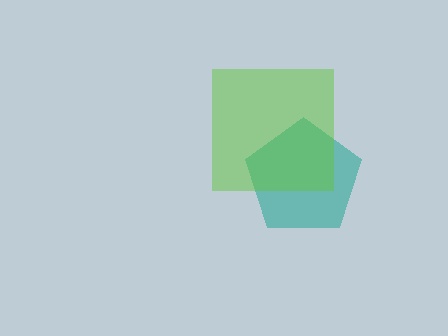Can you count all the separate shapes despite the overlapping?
Yes, there are 2 separate shapes.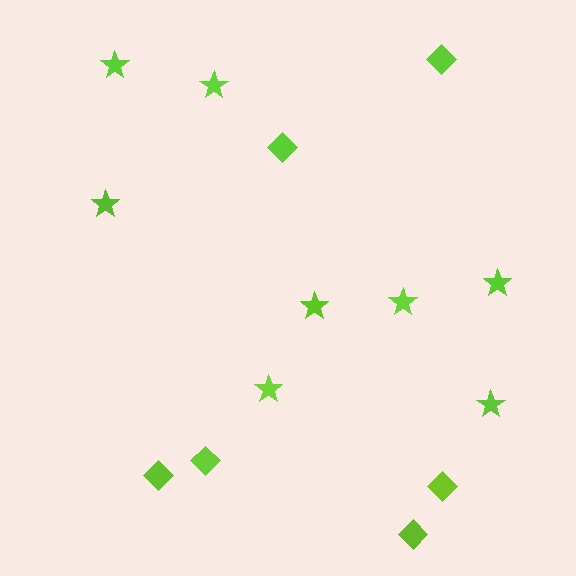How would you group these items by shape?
There are 2 groups: one group of stars (8) and one group of diamonds (6).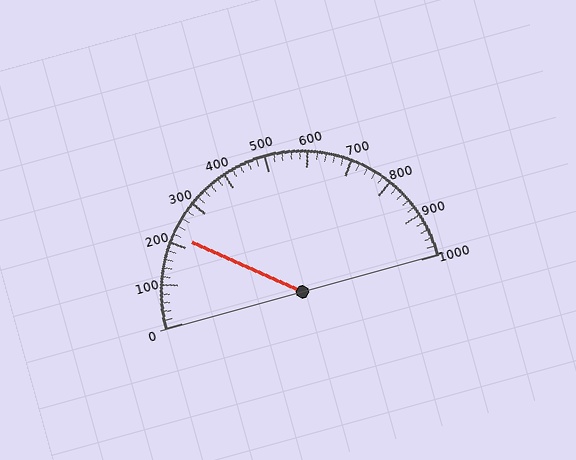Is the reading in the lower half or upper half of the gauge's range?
The reading is in the lower half of the range (0 to 1000).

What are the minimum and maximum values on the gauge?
The gauge ranges from 0 to 1000.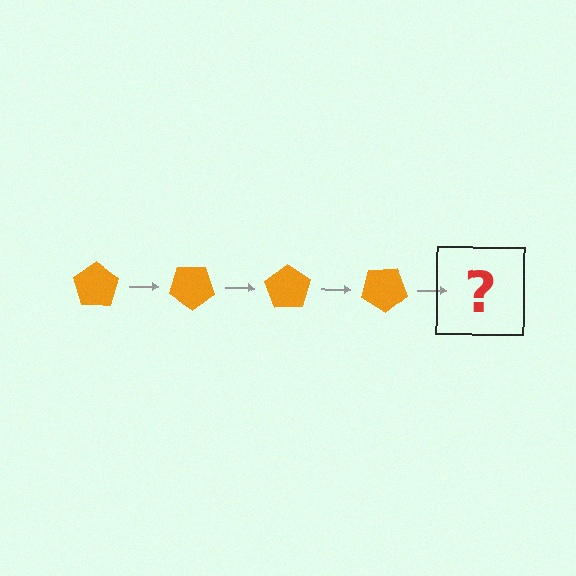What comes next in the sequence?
The next element should be an orange pentagon rotated 140 degrees.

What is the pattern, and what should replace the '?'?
The pattern is that the pentagon rotates 35 degrees each step. The '?' should be an orange pentagon rotated 140 degrees.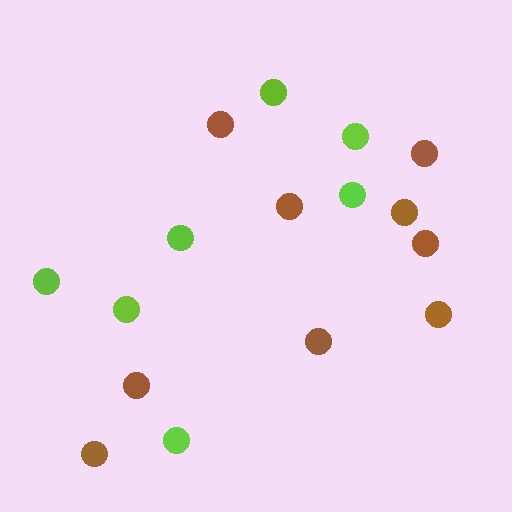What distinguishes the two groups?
There are 2 groups: one group of brown circles (9) and one group of lime circles (7).